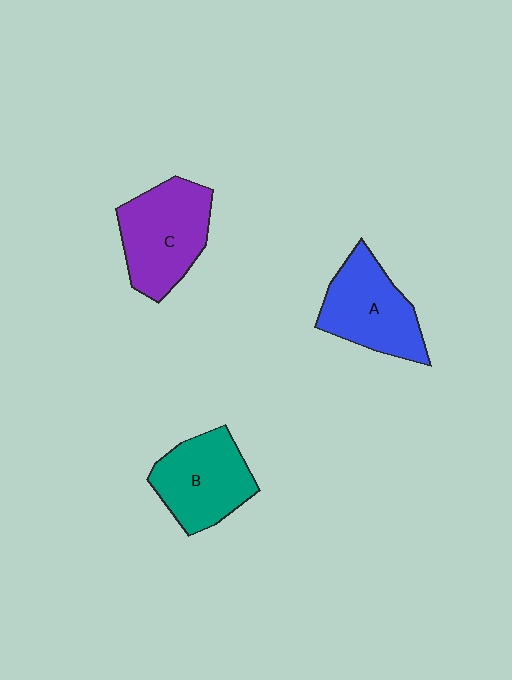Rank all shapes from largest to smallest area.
From largest to smallest: C (purple), A (blue), B (teal).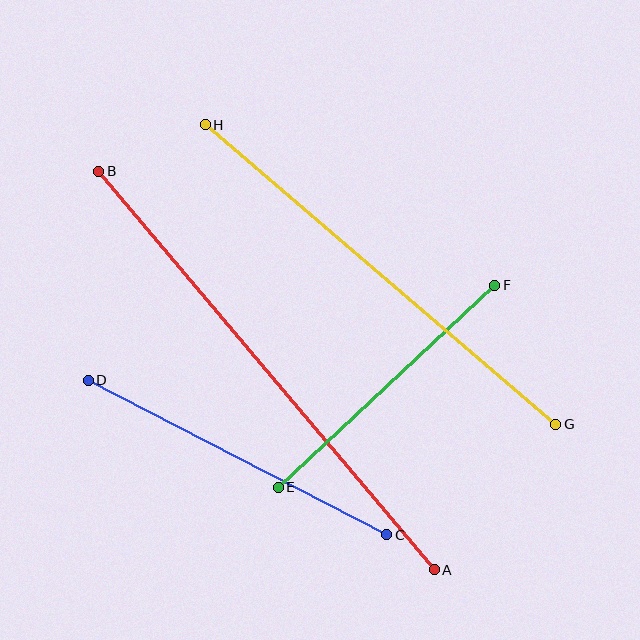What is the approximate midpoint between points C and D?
The midpoint is at approximately (237, 457) pixels.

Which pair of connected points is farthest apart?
Points A and B are farthest apart.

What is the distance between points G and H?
The distance is approximately 461 pixels.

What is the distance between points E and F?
The distance is approximately 296 pixels.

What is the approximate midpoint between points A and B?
The midpoint is at approximately (266, 370) pixels.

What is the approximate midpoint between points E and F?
The midpoint is at approximately (386, 386) pixels.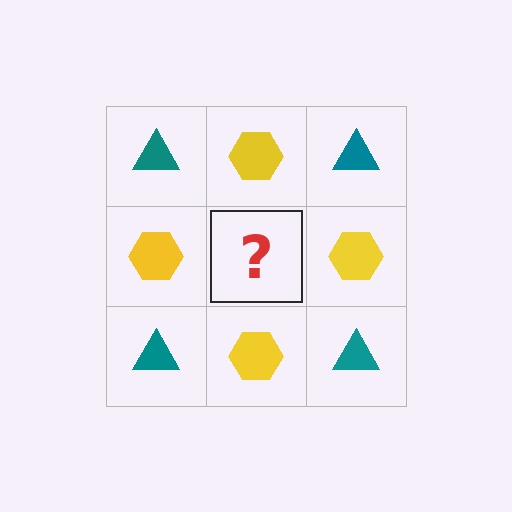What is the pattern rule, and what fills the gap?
The rule is that it alternates teal triangle and yellow hexagon in a checkerboard pattern. The gap should be filled with a teal triangle.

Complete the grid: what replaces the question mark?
The question mark should be replaced with a teal triangle.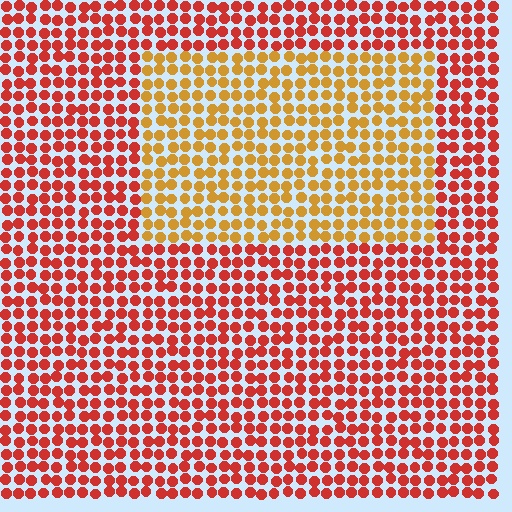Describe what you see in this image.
The image is filled with small red elements in a uniform arrangement. A rectangle-shaped region is visible where the elements are tinted to a slightly different hue, forming a subtle color boundary.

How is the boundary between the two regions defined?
The boundary is defined purely by a slight shift in hue (about 38 degrees). Spacing, size, and orientation are identical on both sides.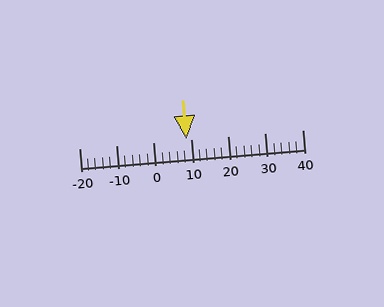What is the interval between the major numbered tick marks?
The major tick marks are spaced 10 units apart.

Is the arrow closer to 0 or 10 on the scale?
The arrow is closer to 10.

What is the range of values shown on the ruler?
The ruler shows values from -20 to 40.